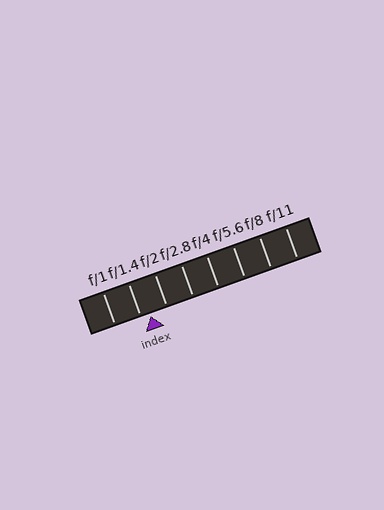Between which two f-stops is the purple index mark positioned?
The index mark is between f/1.4 and f/2.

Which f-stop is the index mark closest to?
The index mark is closest to f/1.4.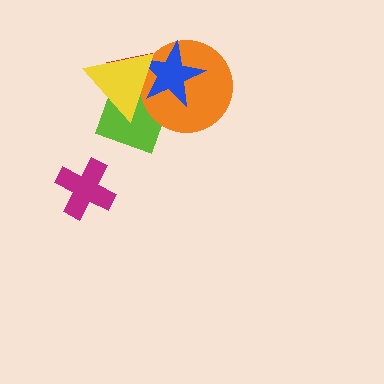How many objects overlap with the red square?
4 objects overlap with the red square.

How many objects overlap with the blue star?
4 objects overlap with the blue star.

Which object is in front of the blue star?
The yellow triangle is in front of the blue star.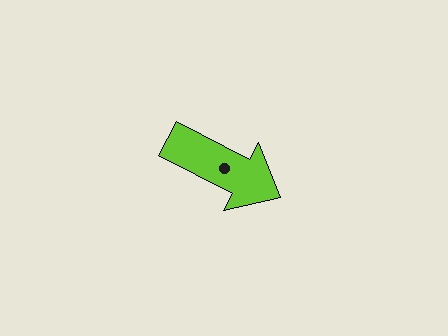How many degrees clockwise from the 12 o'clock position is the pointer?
Approximately 118 degrees.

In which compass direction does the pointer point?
Southeast.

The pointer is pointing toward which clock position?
Roughly 4 o'clock.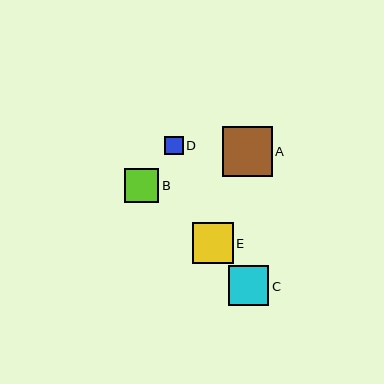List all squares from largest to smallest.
From largest to smallest: A, E, C, B, D.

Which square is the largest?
Square A is the largest with a size of approximately 50 pixels.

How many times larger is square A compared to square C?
Square A is approximately 1.2 times the size of square C.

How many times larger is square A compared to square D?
Square A is approximately 2.7 times the size of square D.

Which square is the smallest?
Square D is the smallest with a size of approximately 19 pixels.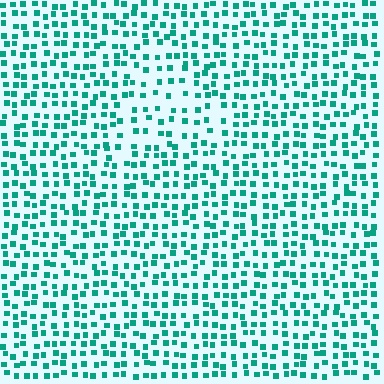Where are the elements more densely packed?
The elements are more densely packed outside the triangle boundary.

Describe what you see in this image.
The image contains small teal elements arranged at two different densities. A triangle-shaped region is visible where the elements are less densely packed than the surrounding area.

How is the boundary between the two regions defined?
The boundary is defined by a change in element density (approximately 1.6x ratio). All elements are the same color, size, and shape.